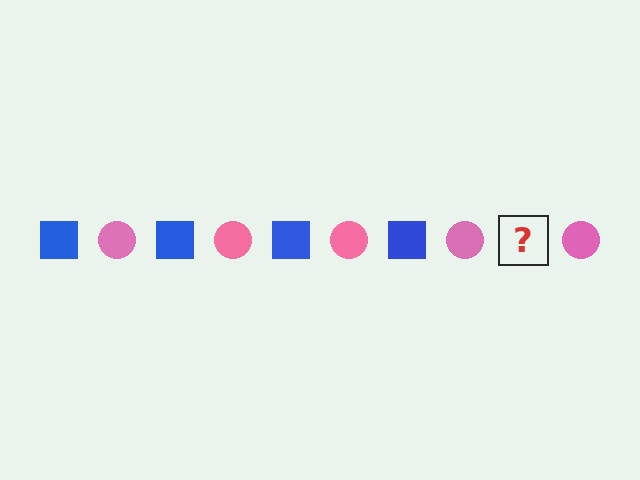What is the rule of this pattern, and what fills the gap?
The rule is that the pattern alternates between blue square and pink circle. The gap should be filled with a blue square.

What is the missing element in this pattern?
The missing element is a blue square.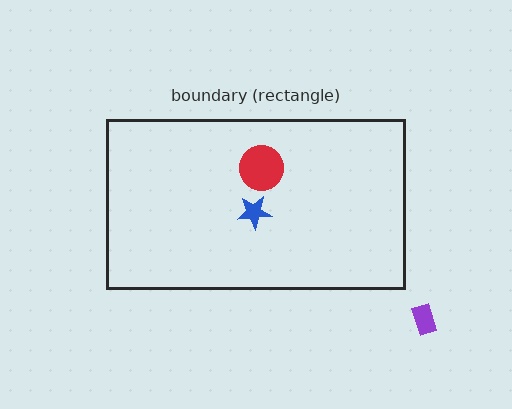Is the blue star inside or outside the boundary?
Inside.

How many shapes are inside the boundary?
2 inside, 1 outside.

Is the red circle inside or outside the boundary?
Inside.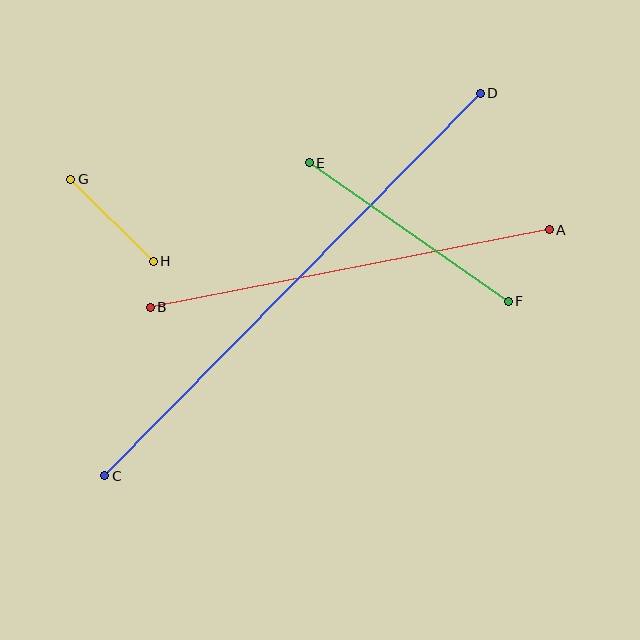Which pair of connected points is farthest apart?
Points C and D are farthest apart.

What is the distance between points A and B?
The distance is approximately 406 pixels.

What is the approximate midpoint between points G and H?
The midpoint is at approximately (112, 220) pixels.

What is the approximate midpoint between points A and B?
The midpoint is at approximately (350, 268) pixels.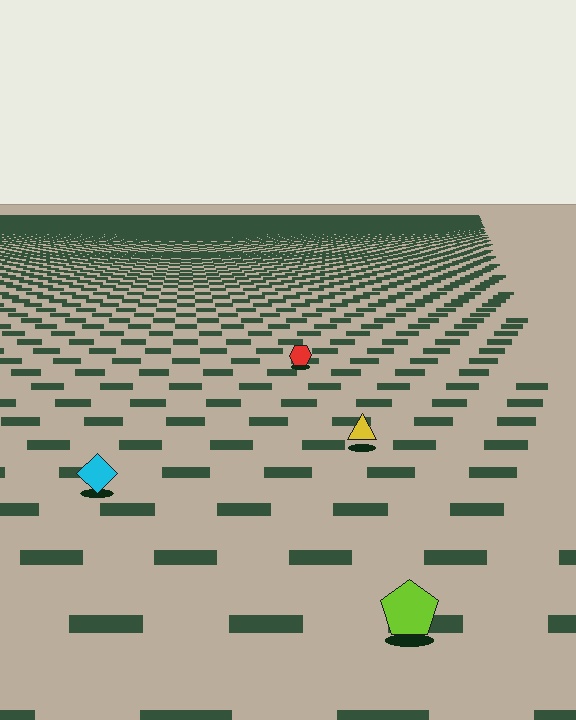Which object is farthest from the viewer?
The red hexagon is farthest from the viewer. It appears smaller and the ground texture around it is denser.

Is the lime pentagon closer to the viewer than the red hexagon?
Yes. The lime pentagon is closer — you can tell from the texture gradient: the ground texture is coarser near it.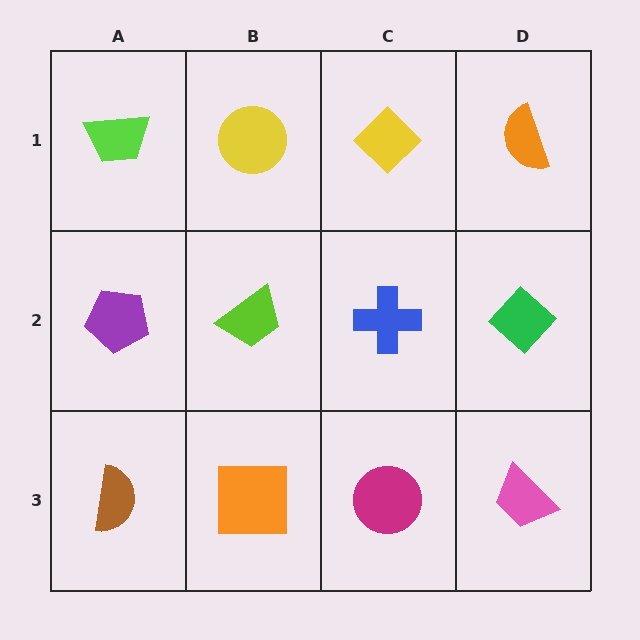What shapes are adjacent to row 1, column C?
A blue cross (row 2, column C), a yellow circle (row 1, column B), an orange semicircle (row 1, column D).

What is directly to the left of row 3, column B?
A brown semicircle.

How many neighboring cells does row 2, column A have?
3.